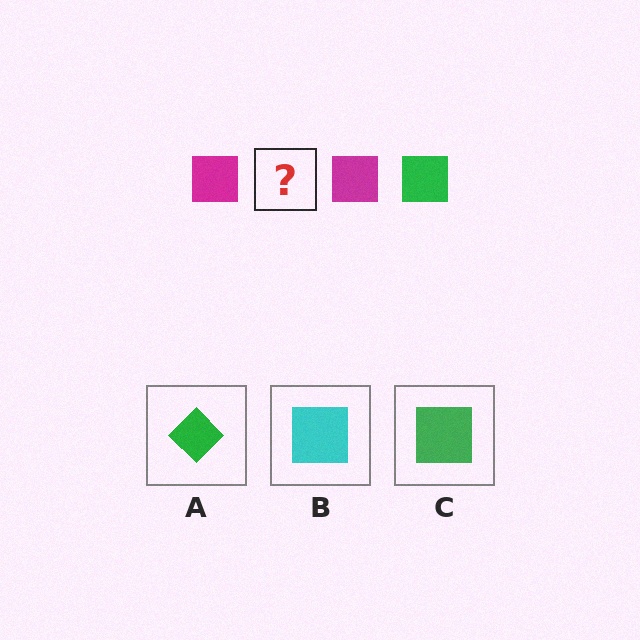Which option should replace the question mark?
Option C.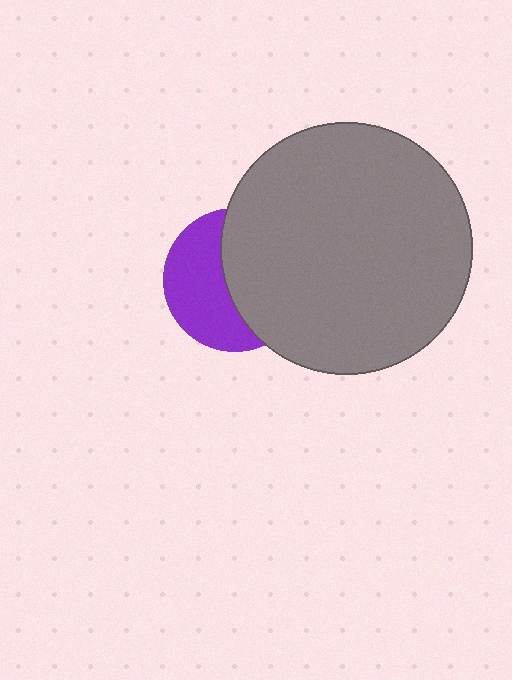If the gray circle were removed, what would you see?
You would see the complete purple circle.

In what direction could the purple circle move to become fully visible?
The purple circle could move left. That would shift it out from behind the gray circle entirely.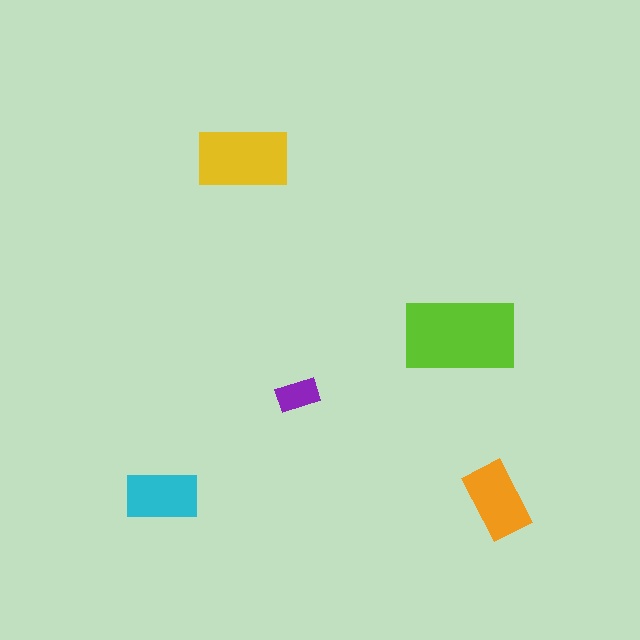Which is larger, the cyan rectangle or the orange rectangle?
The orange one.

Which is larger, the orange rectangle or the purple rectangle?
The orange one.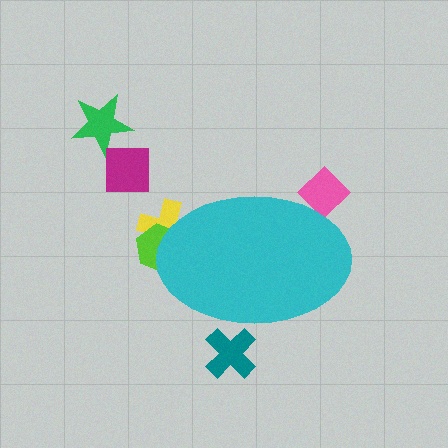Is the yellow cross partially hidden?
Yes, the yellow cross is partially hidden behind the cyan ellipse.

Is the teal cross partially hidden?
Yes, the teal cross is partially hidden behind the cyan ellipse.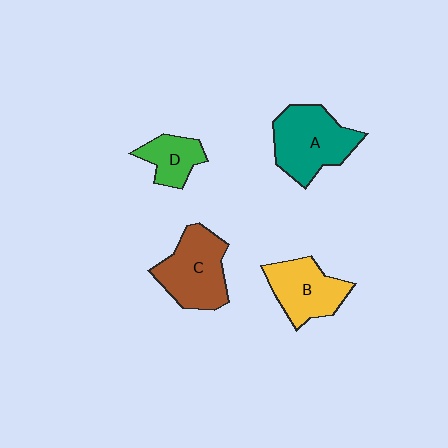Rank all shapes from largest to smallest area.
From largest to smallest: A (teal), C (brown), B (yellow), D (green).